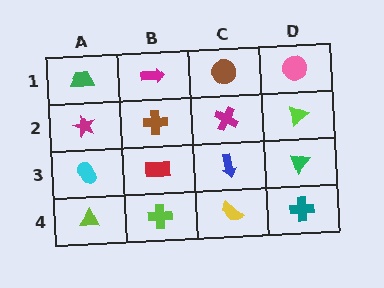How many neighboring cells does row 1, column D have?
2.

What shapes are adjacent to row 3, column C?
A magenta cross (row 2, column C), a yellow semicircle (row 4, column C), a red rectangle (row 3, column B), a green triangle (row 3, column D).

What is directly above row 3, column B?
A brown cross.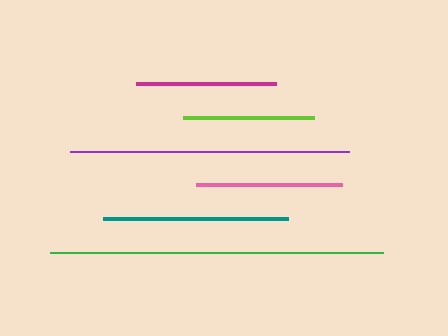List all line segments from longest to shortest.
From longest to shortest: green, purple, teal, pink, magenta, lime.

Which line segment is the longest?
The green line is the longest at approximately 332 pixels.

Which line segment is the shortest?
The lime line is the shortest at approximately 131 pixels.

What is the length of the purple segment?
The purple segment is approximately 279 pixels long.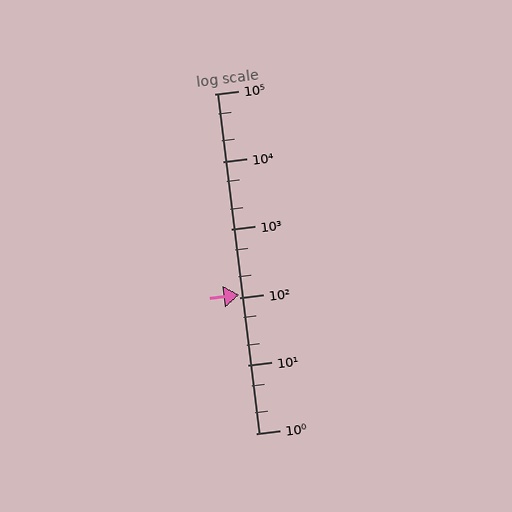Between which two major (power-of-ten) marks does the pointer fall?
The pointer is between 100 and 1000.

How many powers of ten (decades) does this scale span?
The scale spans 5 decades, from 1 to 100000.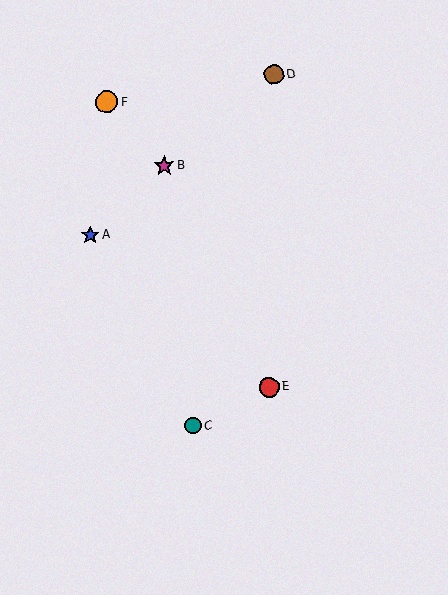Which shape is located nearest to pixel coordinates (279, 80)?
The brown circle (labeled D) at (274, 74) is nearest to that location.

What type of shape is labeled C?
Shape C is a teal circle.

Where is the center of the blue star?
The center of the blue star is at (90, 235).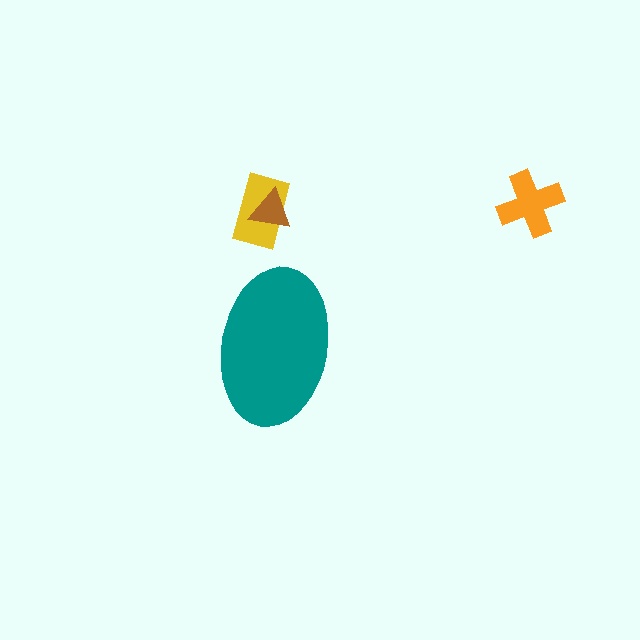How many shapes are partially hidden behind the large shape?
0 shapes are partially hidden.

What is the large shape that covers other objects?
A teal ellipse.